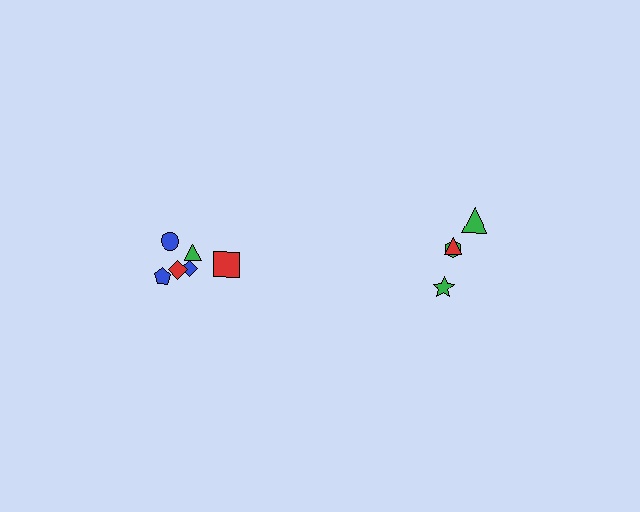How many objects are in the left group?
There are 6 objects.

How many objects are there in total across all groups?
There are 10 objects.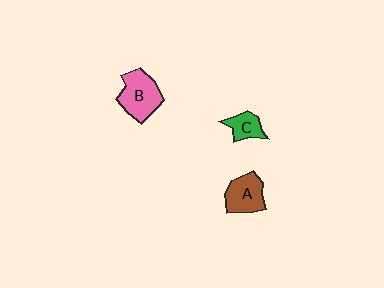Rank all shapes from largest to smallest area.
From largest to smallest: B (pink), A (brown), C (green).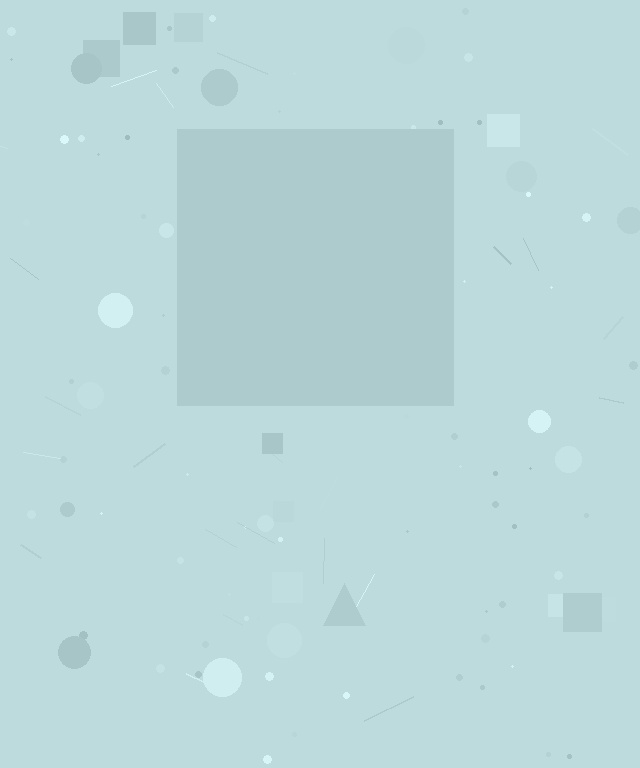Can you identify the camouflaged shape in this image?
The camouflaged shape is a square.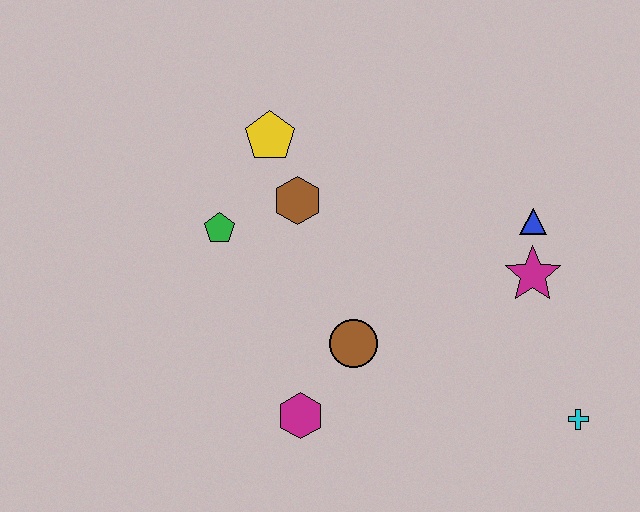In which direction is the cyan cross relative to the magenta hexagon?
The cyan cross is to the right of the magenta hexagon.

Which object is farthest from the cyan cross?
The yellow pentagon is farthest from the cyan cross.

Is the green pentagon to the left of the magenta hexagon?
Yes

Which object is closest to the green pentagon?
The brown hexagon is closest to the green pentagon.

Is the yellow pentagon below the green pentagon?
No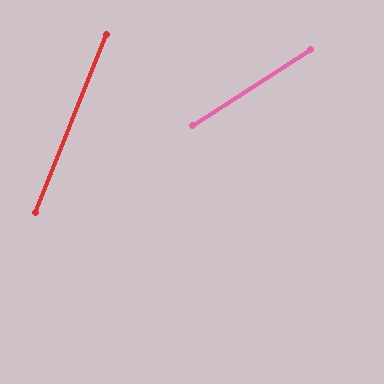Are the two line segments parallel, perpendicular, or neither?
Neither parallel nor perpendicular — they differ by about 35°.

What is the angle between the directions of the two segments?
Approximately 35 degrees.